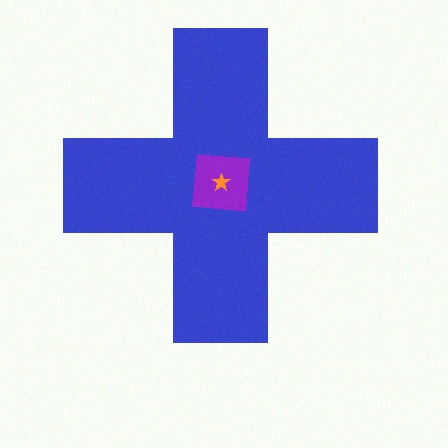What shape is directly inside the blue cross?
The purple square.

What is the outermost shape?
The blue cross.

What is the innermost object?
The orange star.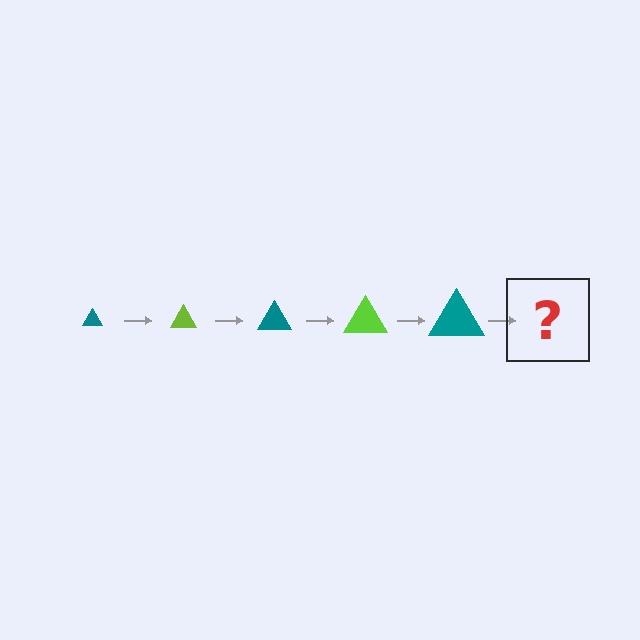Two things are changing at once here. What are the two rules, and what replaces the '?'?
The two rules are that the triangle grows larger each step and the color cycles through teal and lime. The '?' should be a lime triangle, larger than the previous one.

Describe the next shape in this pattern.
It should be a lime triangle, larger than the previous one.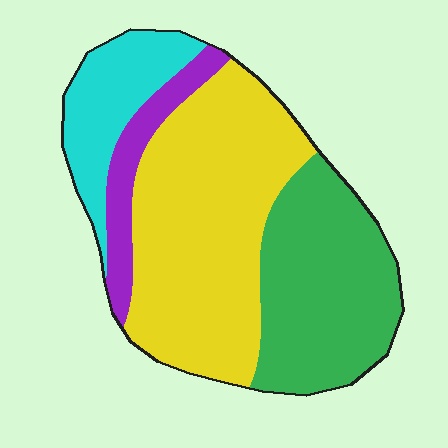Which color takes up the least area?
Purple, at roughly 10%.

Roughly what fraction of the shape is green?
Green takes up between a quarter and a half of the shape.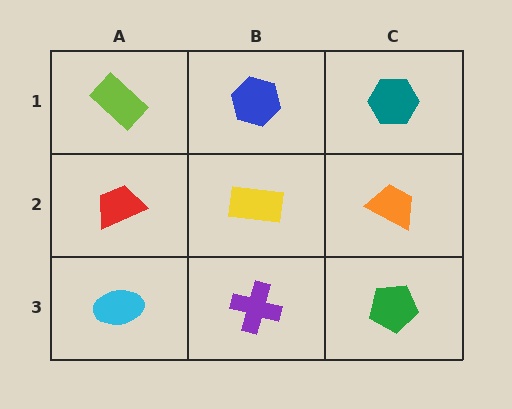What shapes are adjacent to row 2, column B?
A blue hexagon (row 1, column B), a purple cross (row 3, column B), a red trapezoid (row 2, column A), an orange trapezoid (row 2, column C).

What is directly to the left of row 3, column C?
A purple cross.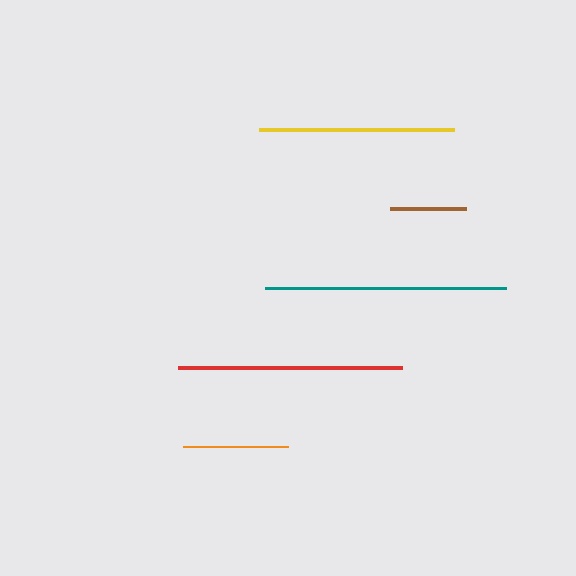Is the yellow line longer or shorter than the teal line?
The teal line is longer than the yellow line.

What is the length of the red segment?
The red segment is approximately 224 pixels long.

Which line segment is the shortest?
The brown line is the shortest at approximately 76 pixels.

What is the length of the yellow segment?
The yellow segment is approximately 195 pixels long.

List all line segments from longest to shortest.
From longest to shortest: teal, red, yellow, orange, brown.